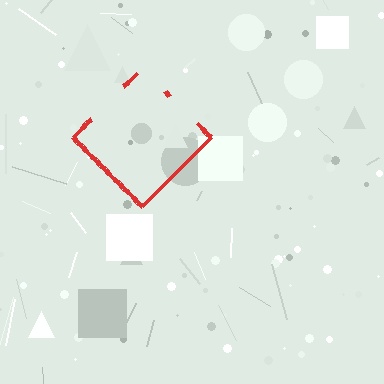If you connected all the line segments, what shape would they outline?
They would outline a diamond.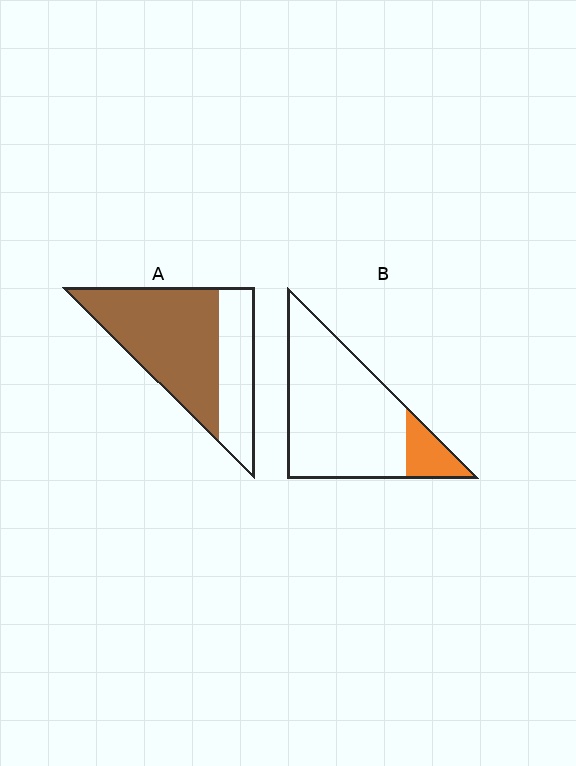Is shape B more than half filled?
No.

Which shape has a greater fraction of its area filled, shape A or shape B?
Shape A.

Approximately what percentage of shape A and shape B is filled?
A is approximately 65% and B is approximately 15%.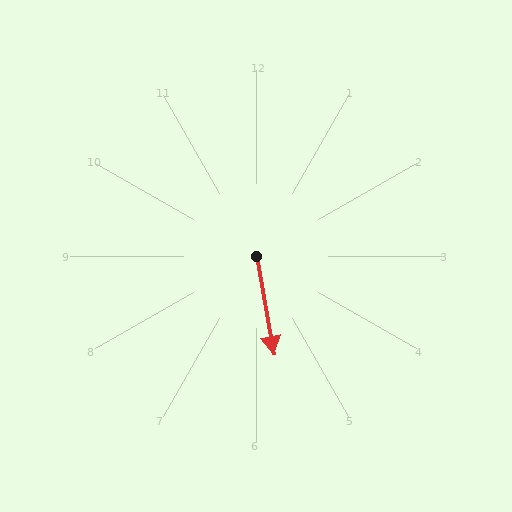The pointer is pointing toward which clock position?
Roughly 6 o'clock.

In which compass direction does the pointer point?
South.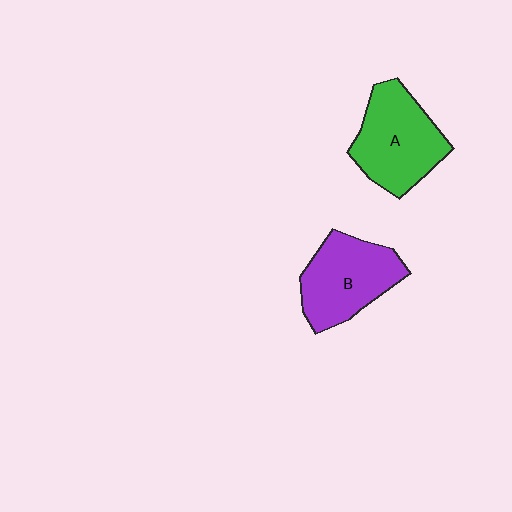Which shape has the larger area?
Shape A (green).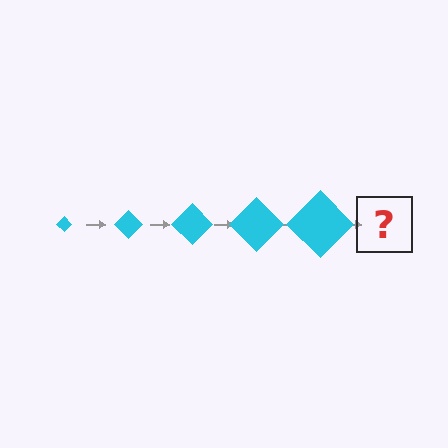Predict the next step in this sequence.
The next step is a cyan diamond, larger than the previous one.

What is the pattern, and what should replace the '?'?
The pattern is that the diamond gets progressively larger each step. The '?' should be a cyan diamond, larger than the previous one.